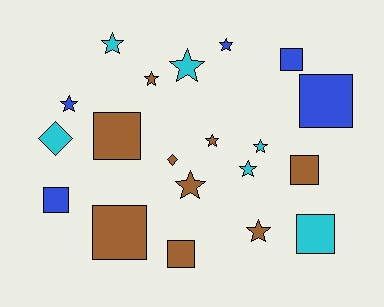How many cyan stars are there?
There are 4 cyan stars.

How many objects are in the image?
There are 20 objects.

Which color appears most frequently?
Brown, with 9 objects.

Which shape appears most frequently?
Star, with 10 objects.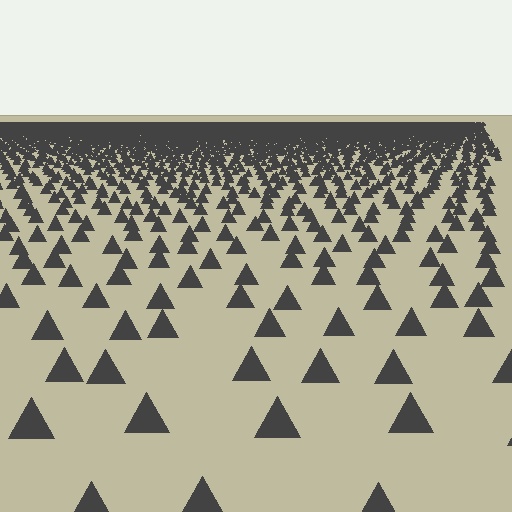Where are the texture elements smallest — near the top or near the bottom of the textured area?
Near the top.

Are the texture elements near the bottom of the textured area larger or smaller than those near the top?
Larger. Near the bottom, elements are closer to the viewer and appear at a bigger on-screen size.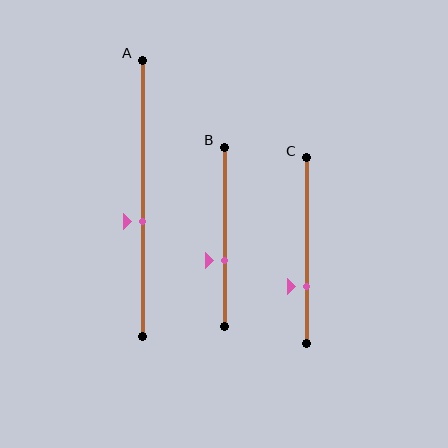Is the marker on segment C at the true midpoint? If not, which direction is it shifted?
No, the marker on segment C is shifted downward by about 19% of the segment length.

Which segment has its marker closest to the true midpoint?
Segment A has its marker closest to the true midpoint.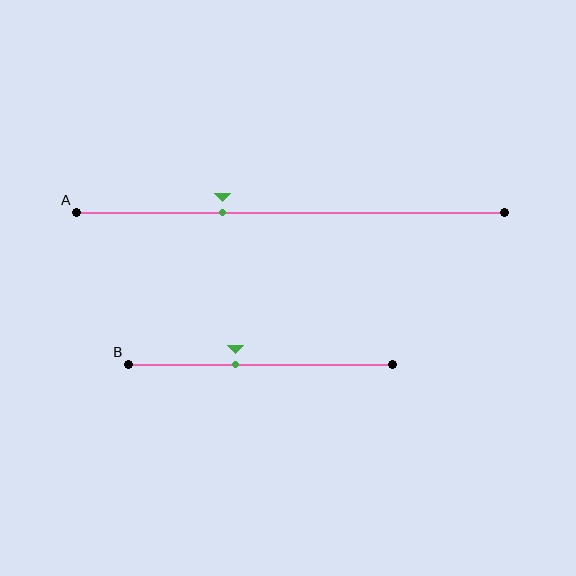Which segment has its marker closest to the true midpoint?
Segment B has its marker closest to the true midpoint.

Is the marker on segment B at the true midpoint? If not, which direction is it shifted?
No, the marker on segment B is shifted to the left by about 10% of the segment length.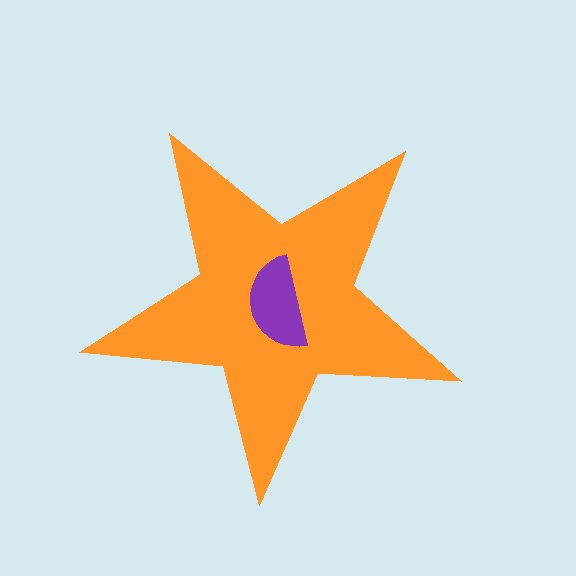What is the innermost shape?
The purple semicircle.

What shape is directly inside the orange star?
The purple semicircle.